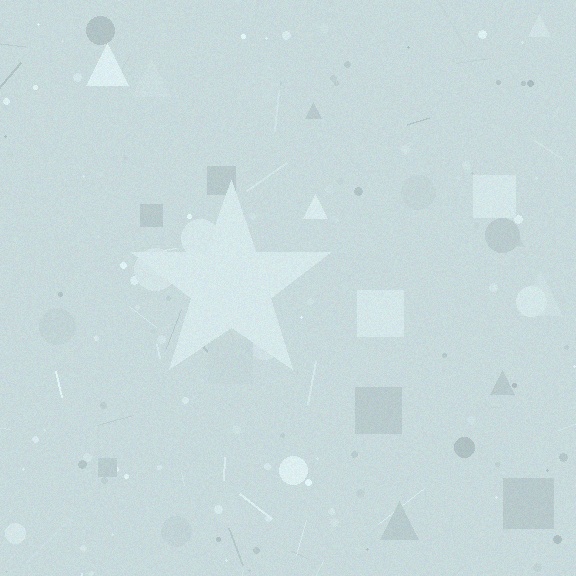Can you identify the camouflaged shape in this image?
The camouflaged shape is a star.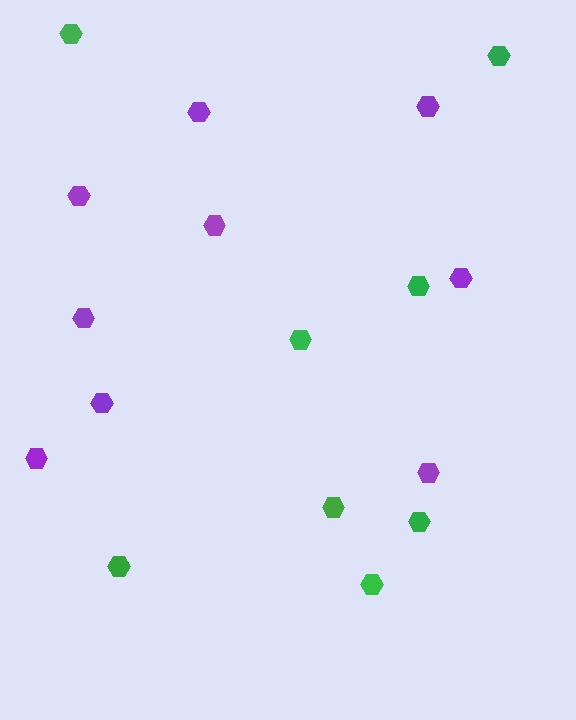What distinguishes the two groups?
There are 2 groups: one group of green hexagons (8) and one group of purple hexagons (9).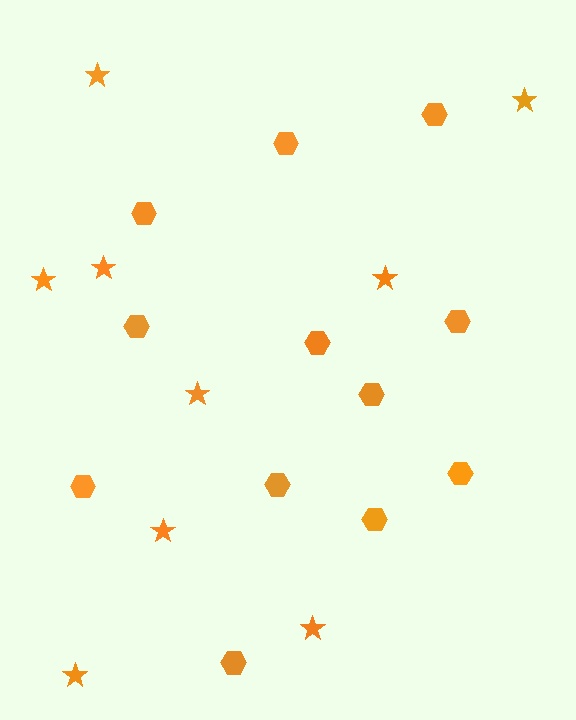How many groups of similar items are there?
There are 2 groups: one group of stars (9) and one group of hexagons (12).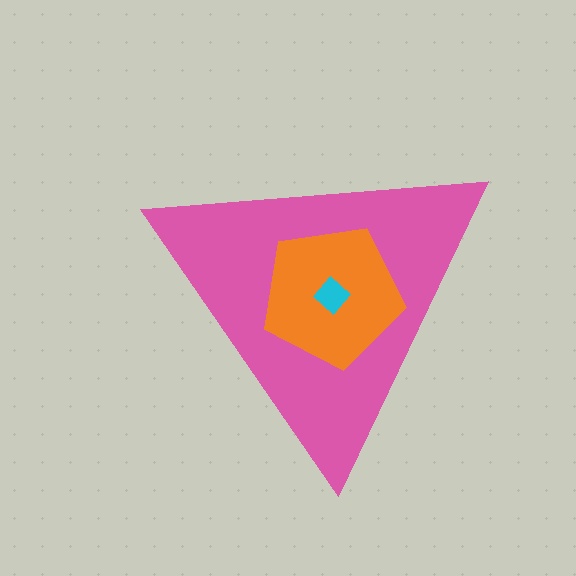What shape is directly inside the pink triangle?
The orange pentagon.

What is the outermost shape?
The pink triangle.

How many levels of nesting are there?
3.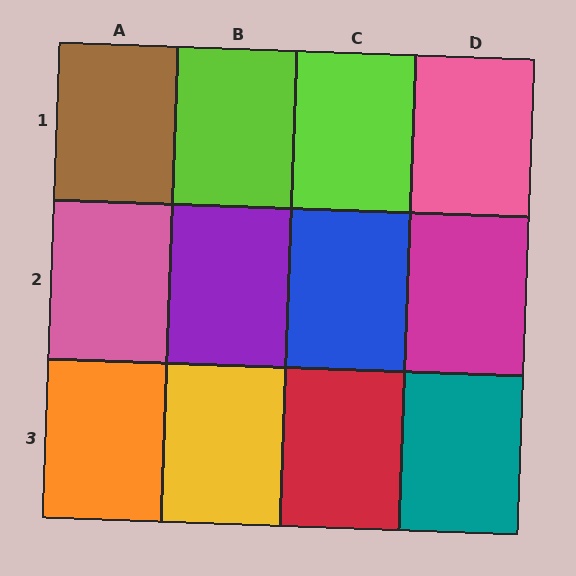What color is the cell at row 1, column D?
Pink.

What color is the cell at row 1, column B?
Lime.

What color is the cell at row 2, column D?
Magenta.